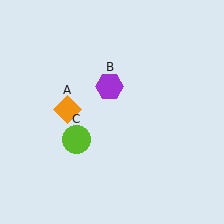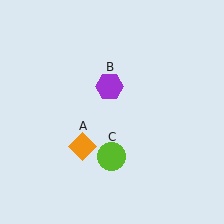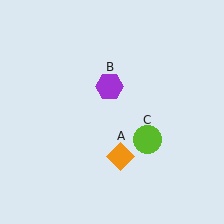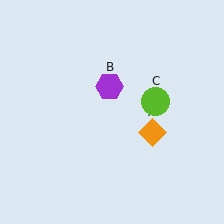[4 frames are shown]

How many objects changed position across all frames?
2 objects changed position: orange diamond (object A), lime circle (object C).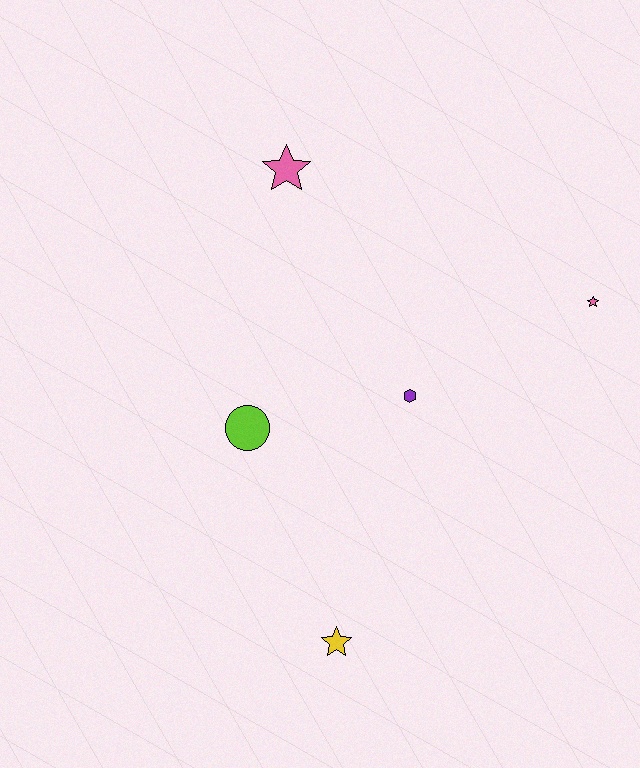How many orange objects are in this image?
There are no orange objects.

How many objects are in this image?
There are 5 objects.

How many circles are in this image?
There is 1 circle.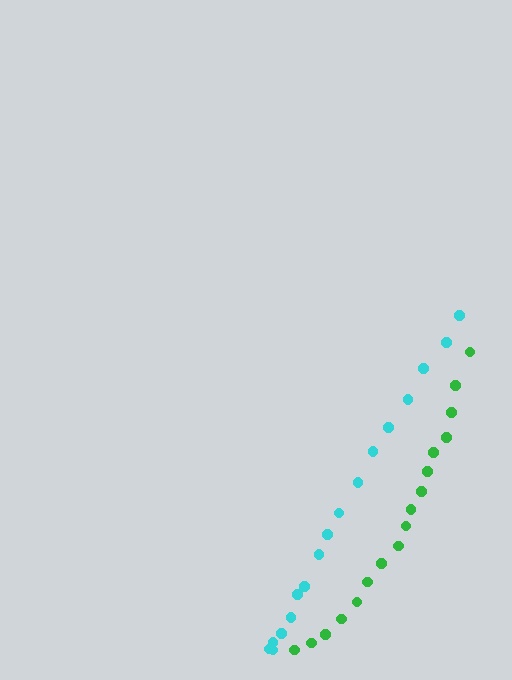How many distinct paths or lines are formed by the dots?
There are 2 distinct paths.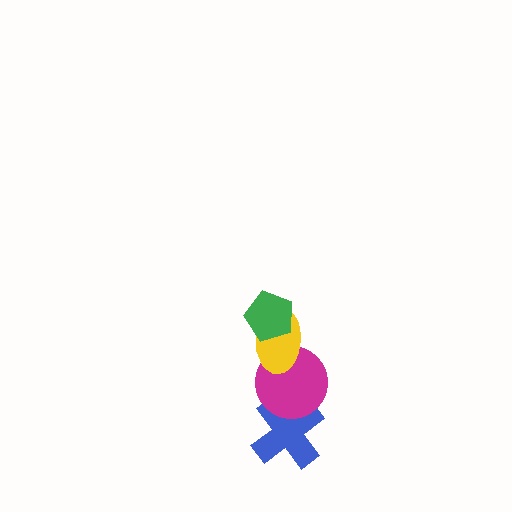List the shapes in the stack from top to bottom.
From top to bottom: the green pentagon, the yellow ellipse, the magenta circle, the blue cross.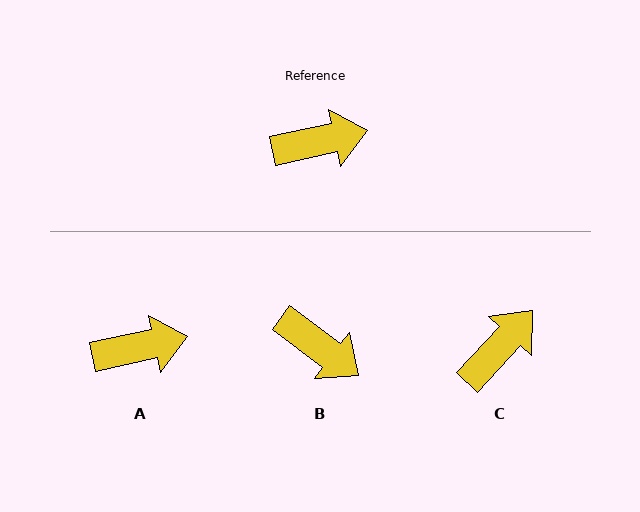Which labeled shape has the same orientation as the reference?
A.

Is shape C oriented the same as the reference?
No, it is off by about 36 degrees.